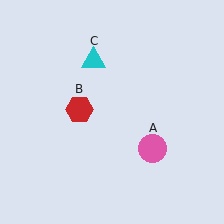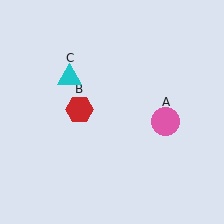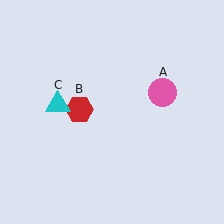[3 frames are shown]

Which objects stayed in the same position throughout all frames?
Red hexagon (object B) remained stationary.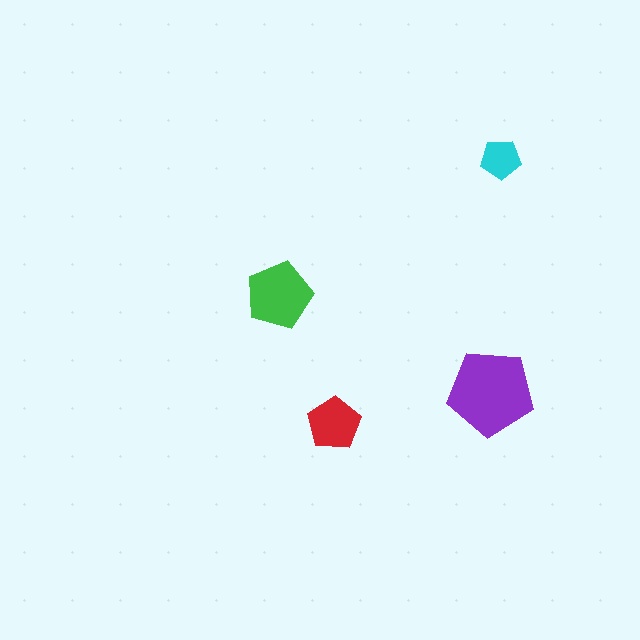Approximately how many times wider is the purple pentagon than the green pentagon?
About 1.5 times wider.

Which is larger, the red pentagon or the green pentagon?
The green one.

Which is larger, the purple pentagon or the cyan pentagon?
The purple one.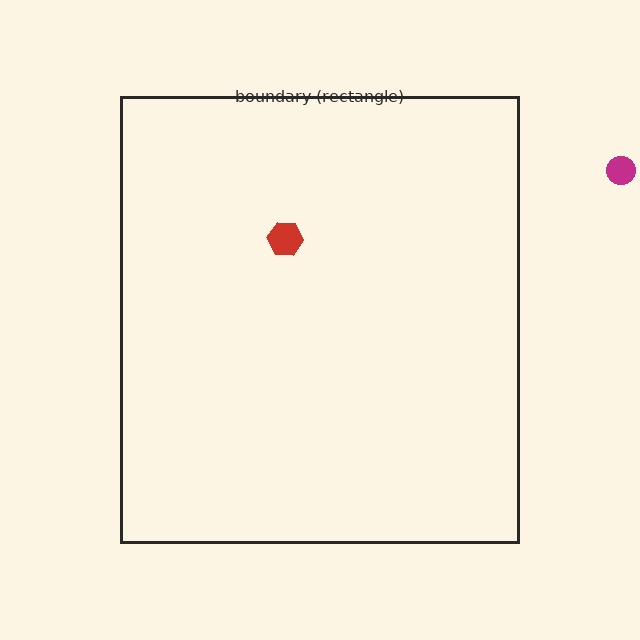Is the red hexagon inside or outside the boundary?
Inside.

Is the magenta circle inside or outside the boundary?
Outside.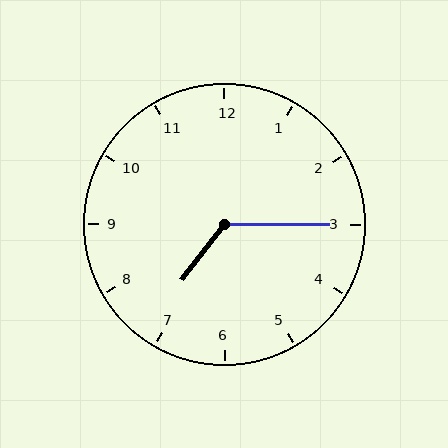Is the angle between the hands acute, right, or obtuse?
It is obtuse.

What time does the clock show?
7:15.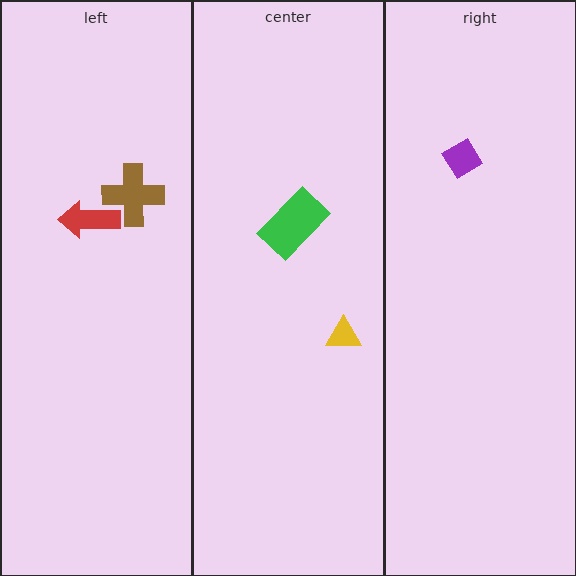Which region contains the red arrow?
The left region.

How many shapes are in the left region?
2.